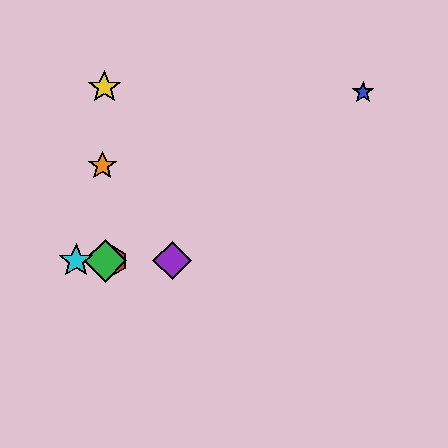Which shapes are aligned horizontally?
The red hexagon, the green diamond, the purple diamond, the cyan star are aligned horizontally.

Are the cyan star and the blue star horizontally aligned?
No, the cyan star is at y≈261 and the blue star is at y≈92.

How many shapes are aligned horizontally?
4 shapes (the red hexagon, the green diamond, the purple diamond, the cyan star) are aligned horizontally.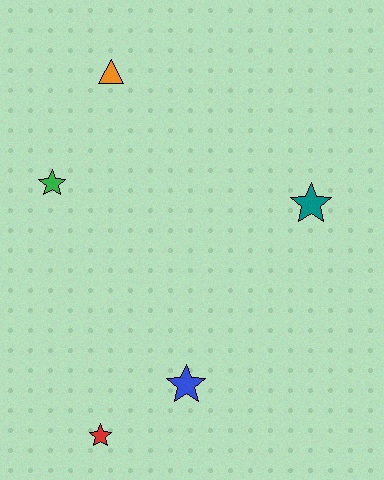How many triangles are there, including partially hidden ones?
There is 1 triangle.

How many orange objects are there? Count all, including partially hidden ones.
There is 1 orange object.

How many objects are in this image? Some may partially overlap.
There are 5 objects.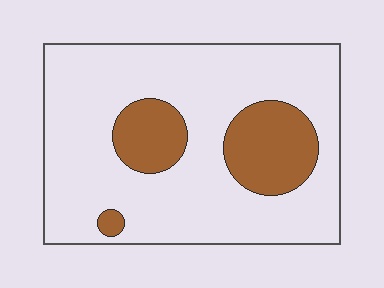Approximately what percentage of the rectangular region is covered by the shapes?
Approximately 20%.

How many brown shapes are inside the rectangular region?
3.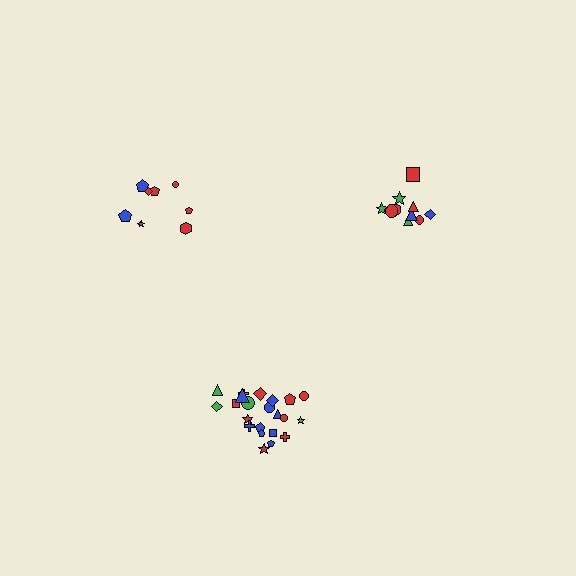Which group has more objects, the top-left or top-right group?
The top-right group.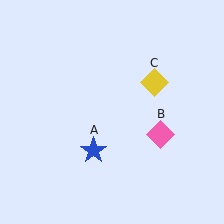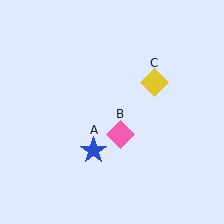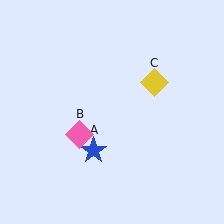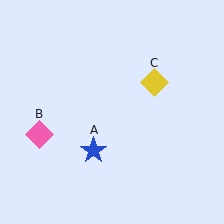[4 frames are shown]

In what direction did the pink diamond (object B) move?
The pink diamond (object B) moved left.